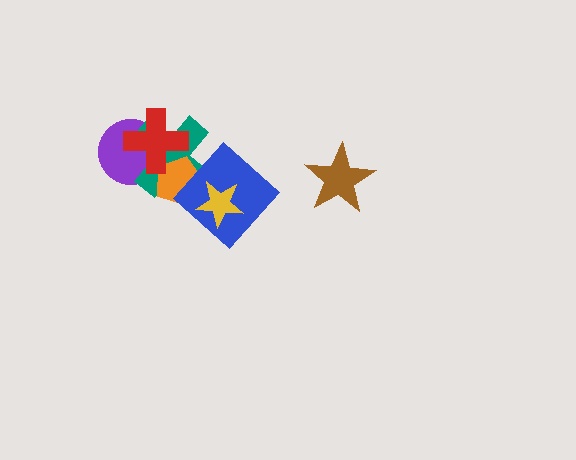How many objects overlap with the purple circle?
2 objects overlap with the purple circle.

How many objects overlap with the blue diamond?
3 objects overlap with the blue diamond.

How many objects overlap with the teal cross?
4 objects overlap with the teal cross.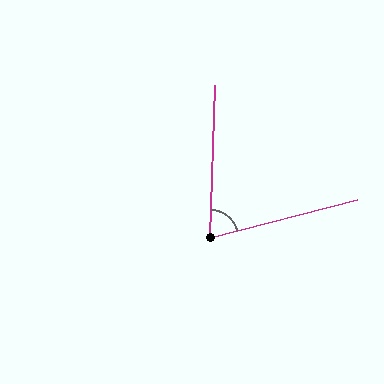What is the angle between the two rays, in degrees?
Approximately 74 degrees.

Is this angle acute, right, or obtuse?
It is acute.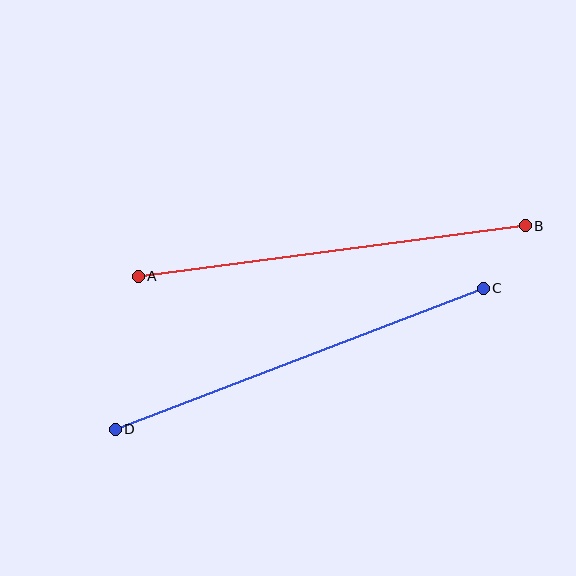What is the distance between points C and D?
The distance is approximately 394 pixels.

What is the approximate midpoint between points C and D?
The midpoint is at approximately (299, 359) pixels.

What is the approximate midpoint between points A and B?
The midpoint is at approximately (332, 251) pixels.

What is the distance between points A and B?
The distance is approximately 390 pixels.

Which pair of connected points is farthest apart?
Points C and D are farthest apart.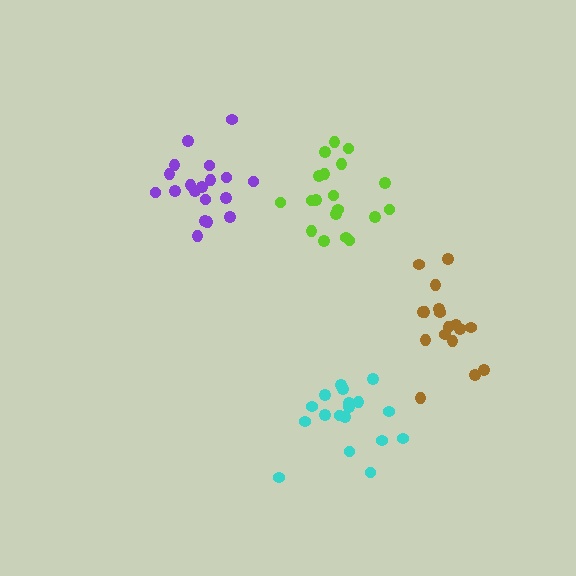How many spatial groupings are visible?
There are 4 spatial groupings.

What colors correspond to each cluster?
The clusters are colored: lime, purple, cyan, brown.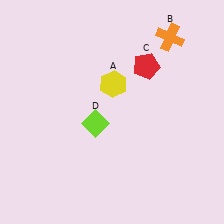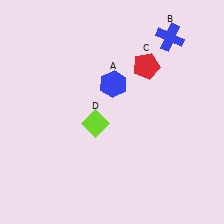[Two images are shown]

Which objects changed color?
A changed from yellow to blue. B changed from orange to blue.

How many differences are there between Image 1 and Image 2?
There are 2 differences between the two images.